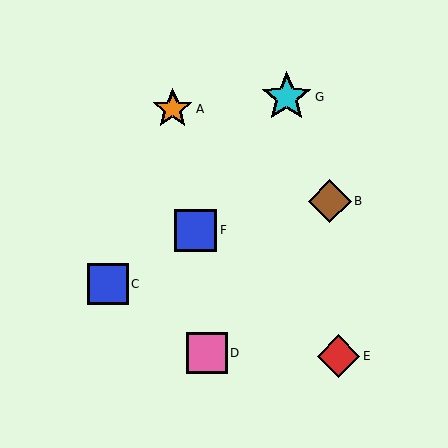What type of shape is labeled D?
Shape D is a pink square.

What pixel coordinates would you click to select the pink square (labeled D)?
Click at (207, 353) to select the pink square D.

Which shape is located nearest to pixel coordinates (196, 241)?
The blue square (labeled F) at (196, 230) is nearest to that location.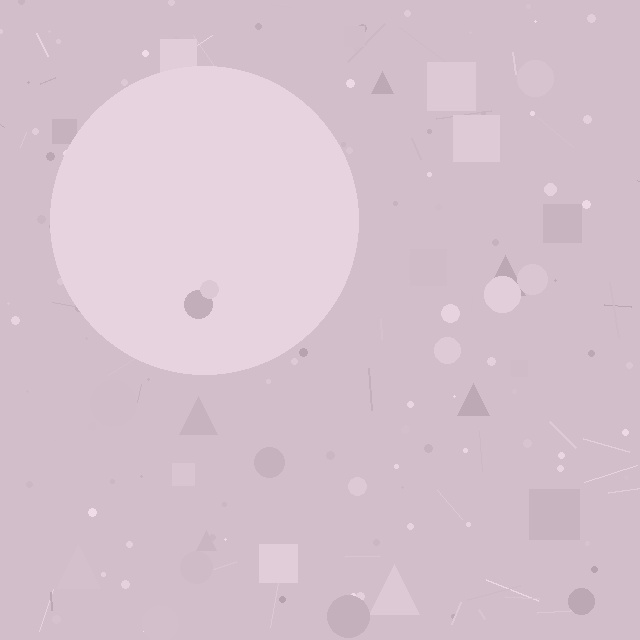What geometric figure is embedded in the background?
A circle is embedded in the background.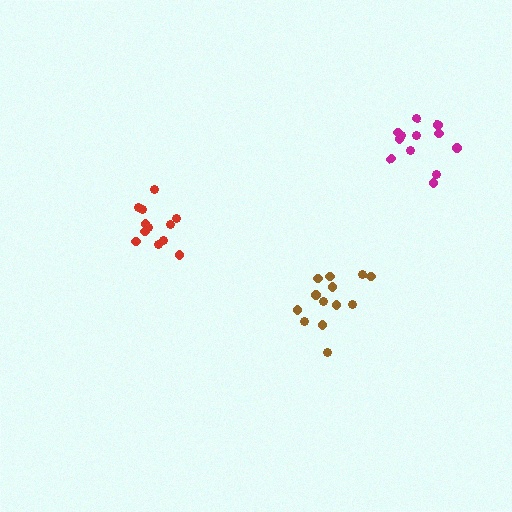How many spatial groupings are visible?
There are 3 spatial groupings.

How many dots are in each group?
Group 1: 13 dots, Group 2: 12 dots, Group 3: 12 dots (37 total).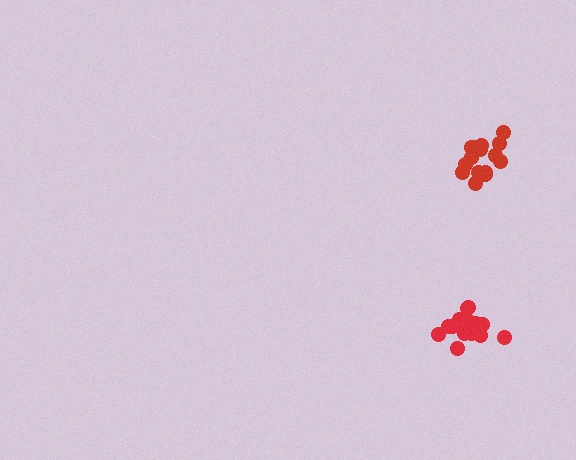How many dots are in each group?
Group 1: 15 dots, Group 2: 17 dots (32 total).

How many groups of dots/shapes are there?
There are 2 groups.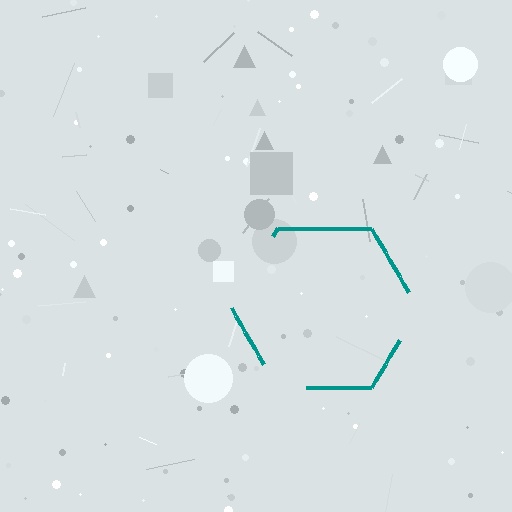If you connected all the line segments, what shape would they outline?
They would outline a hexagon.